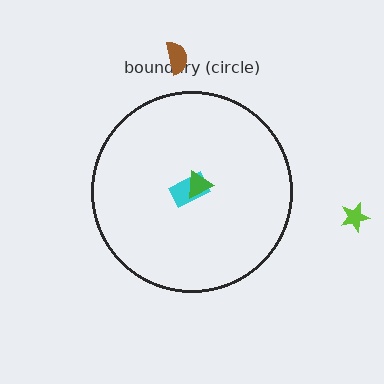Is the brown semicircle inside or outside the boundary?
Outside.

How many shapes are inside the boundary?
2 inside, 2 outside.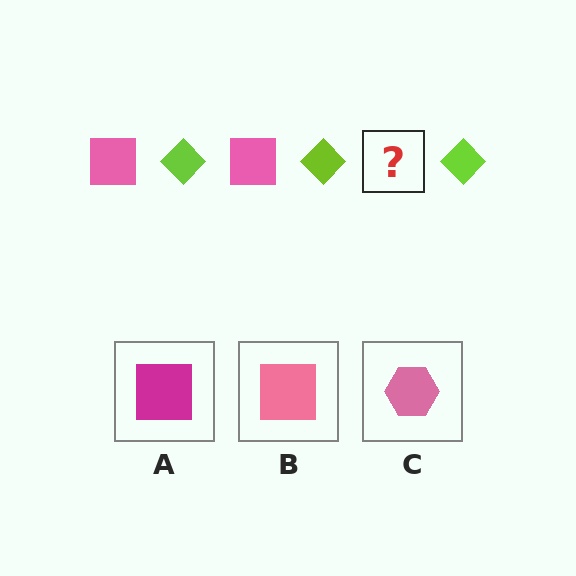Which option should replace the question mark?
Option B.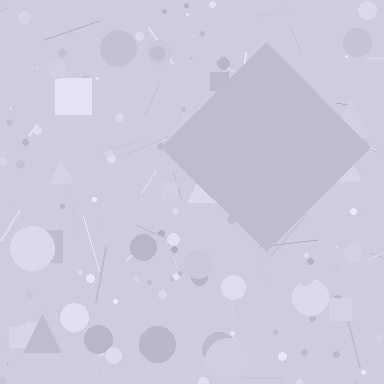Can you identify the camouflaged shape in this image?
The camouflaged shape is a diamond.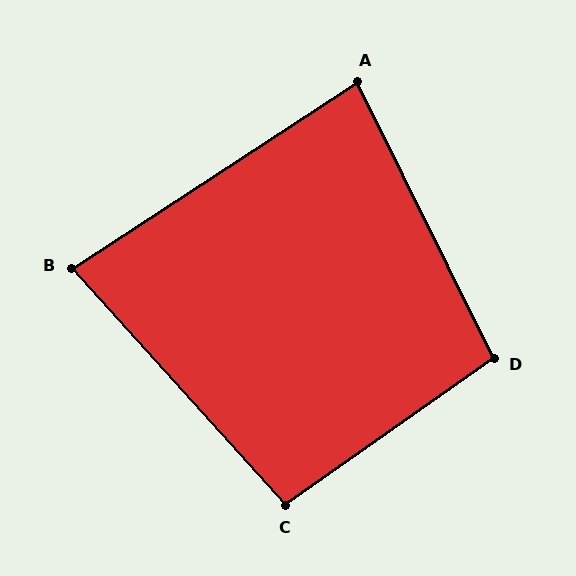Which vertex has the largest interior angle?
D, at approximately 99 degrees.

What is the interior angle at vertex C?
Approximately 97 degrees (obtuse).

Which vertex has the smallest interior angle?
B, at approximately 81 degrees.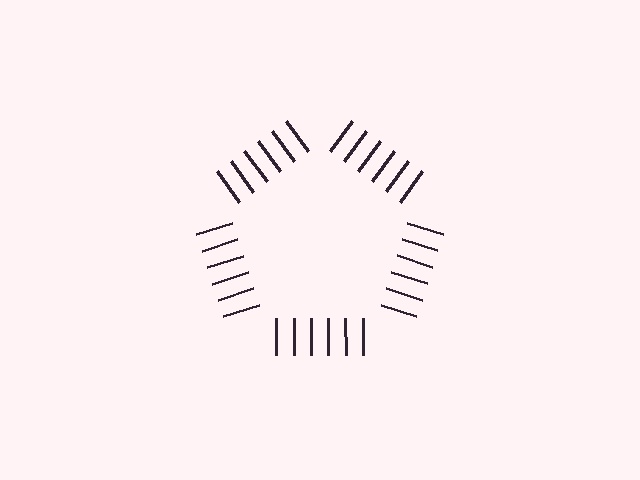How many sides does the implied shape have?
5 sides — the line-ends trace a pentagon.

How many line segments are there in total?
30 — 6 along each of the 5 edges.